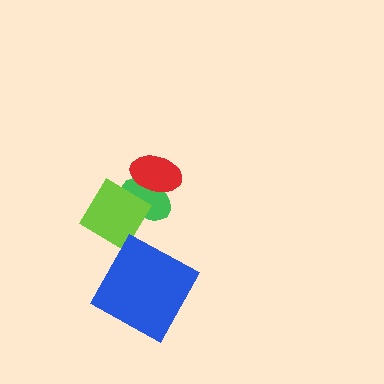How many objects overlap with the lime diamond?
2 objects overlap with the lime diamond.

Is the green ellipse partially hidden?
Yes, it is partially covered by another shape.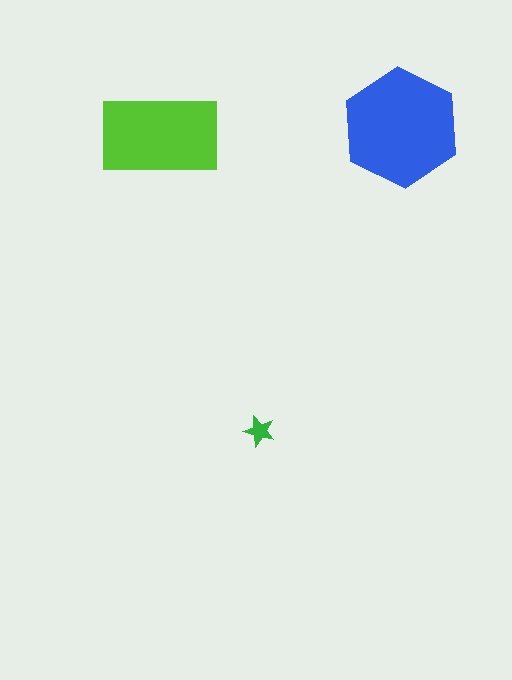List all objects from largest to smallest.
The blue hexagon, the lime rectangle, the green star.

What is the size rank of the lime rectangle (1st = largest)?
2nd.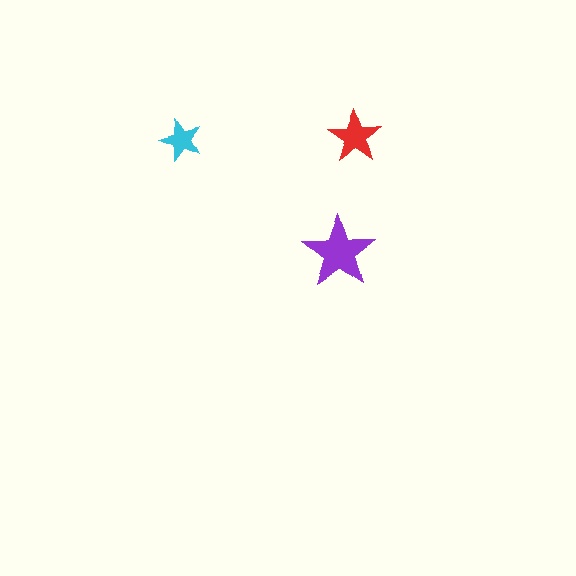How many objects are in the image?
There are 3 objects in the image.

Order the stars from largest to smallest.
the purple one, the red one, the cyan one.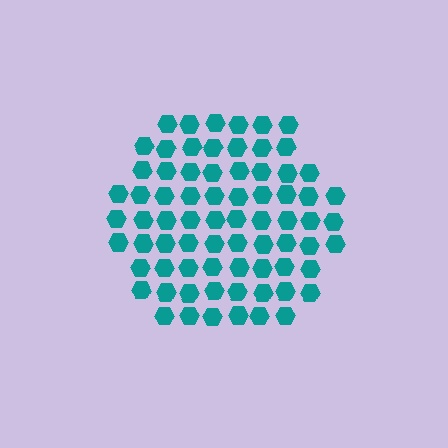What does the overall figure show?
The overall figure shows a hexagon.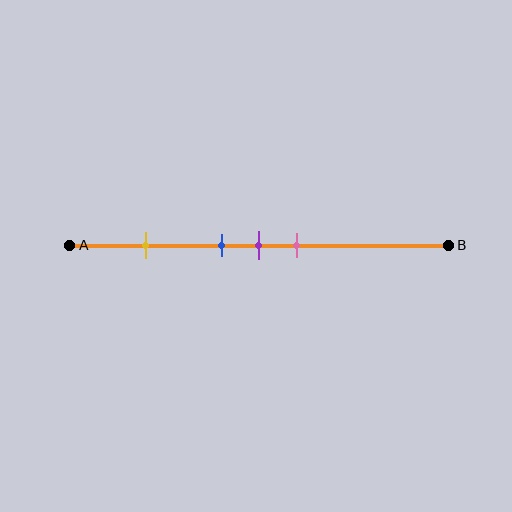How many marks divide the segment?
There are 4 marks dividing the segment.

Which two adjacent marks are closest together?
The blue and purple marks are the closest adjacent pair.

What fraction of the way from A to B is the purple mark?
The purple mark is approximately 50% (0.5) of the way from A to B.